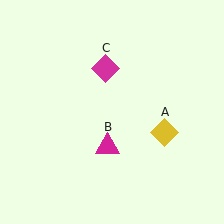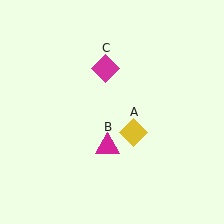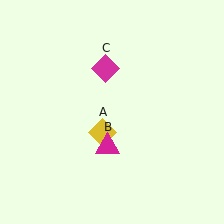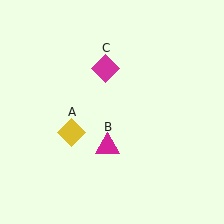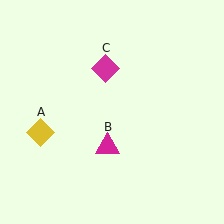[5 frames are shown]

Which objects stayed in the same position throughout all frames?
Magenta triangle (object B) and magenta diamond (object C) remained stationary.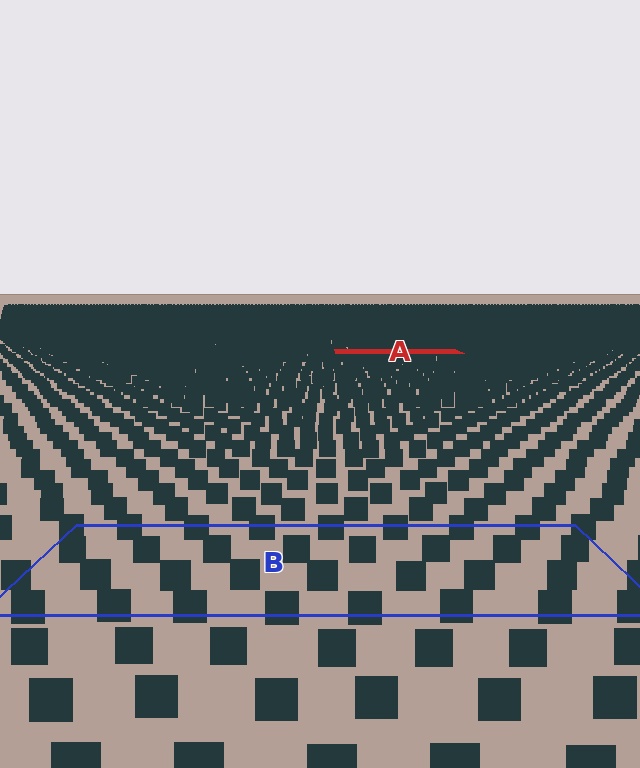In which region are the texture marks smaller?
The texture marks are smaller in region A, because it is farther away.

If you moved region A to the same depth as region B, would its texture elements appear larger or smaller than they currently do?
They would appear larger. At a closer depth, the same texture elements are projected at a bigger on-screen size.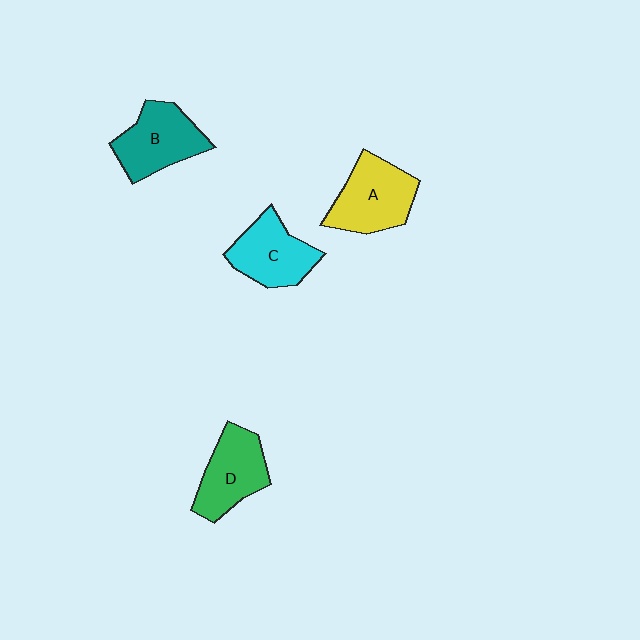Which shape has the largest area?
Shape A (yellow).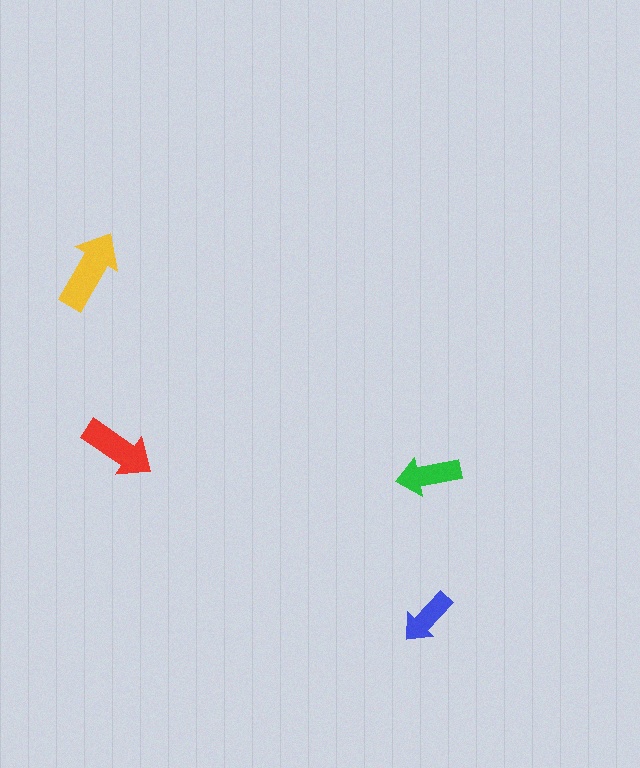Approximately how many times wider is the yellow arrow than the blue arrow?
About 1.5 times wider.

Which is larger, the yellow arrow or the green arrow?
The yellow one.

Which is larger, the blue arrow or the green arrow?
The green one.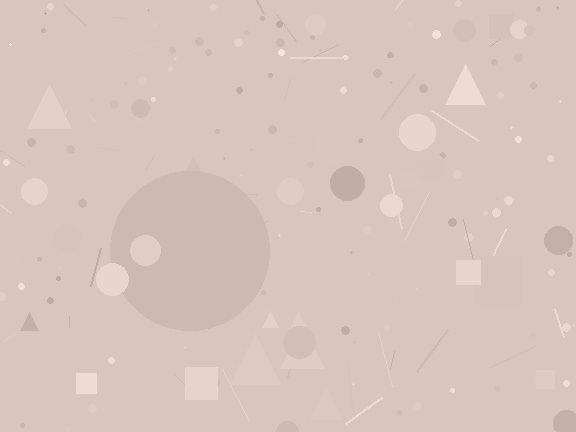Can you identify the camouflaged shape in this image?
The camouflaged shape is a circle.